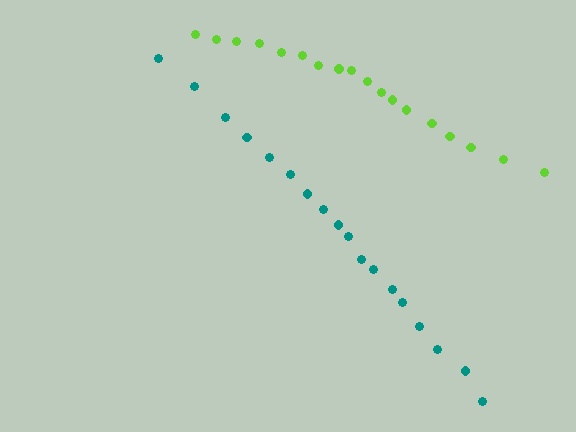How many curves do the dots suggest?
There are 2 distinct paths.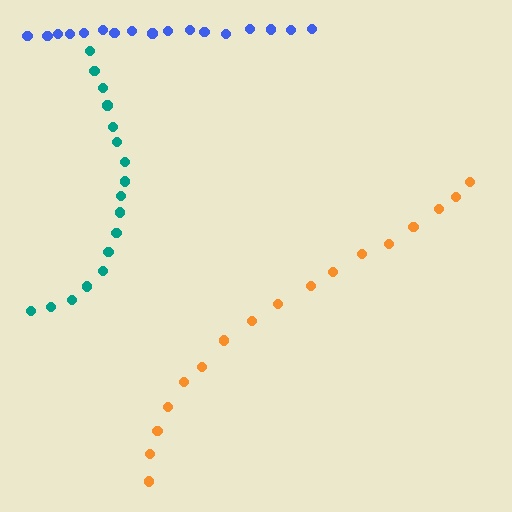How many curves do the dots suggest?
There are 3 distinct paths.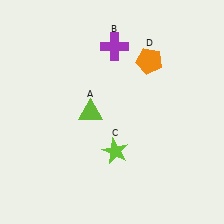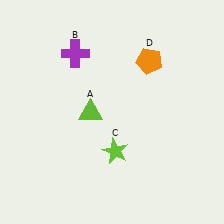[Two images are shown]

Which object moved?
The purple cross (B) moved left.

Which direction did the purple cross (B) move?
The purple cross (B) moved left.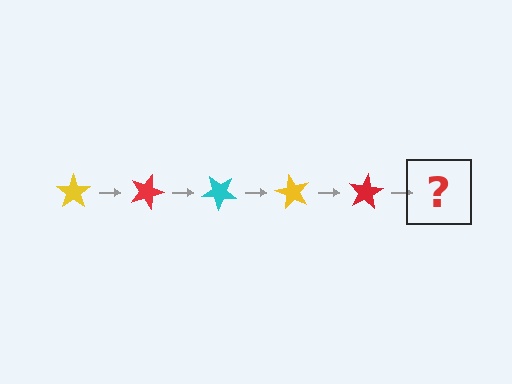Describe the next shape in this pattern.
It should be a cyan star, rotated 100 degrees from the start.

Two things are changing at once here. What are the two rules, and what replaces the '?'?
The two rules are that it rotates 20 degrees each step and the color cycles through yellow, red, and cyan. The '?' should be a cyan star, rotated 100 degrees from the start.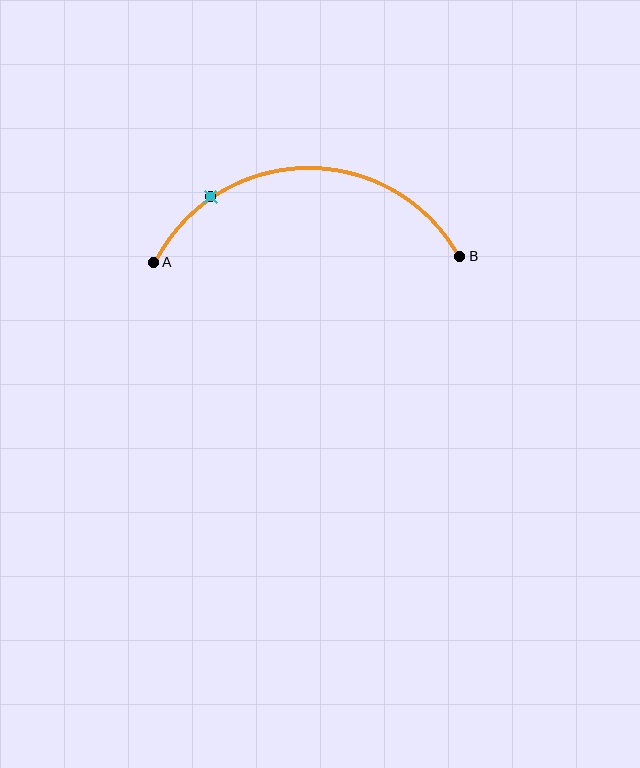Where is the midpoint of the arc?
The arc midpoint is the point on the curve farthest from the straight line joining A and B. It sits above that line.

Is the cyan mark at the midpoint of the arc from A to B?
No. The cyan mark lies on the arc but is closer to endpoint A. The arc midpoint would be at the point on the curve equidistant along the arc from both A and B.